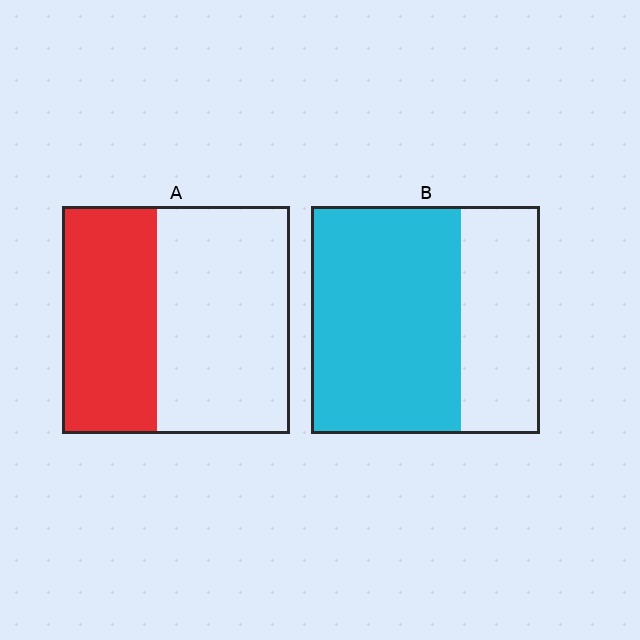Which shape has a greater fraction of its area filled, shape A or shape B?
Shape B.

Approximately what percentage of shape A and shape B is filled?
A is approximately 40% and B is approximately 65%.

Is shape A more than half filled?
No.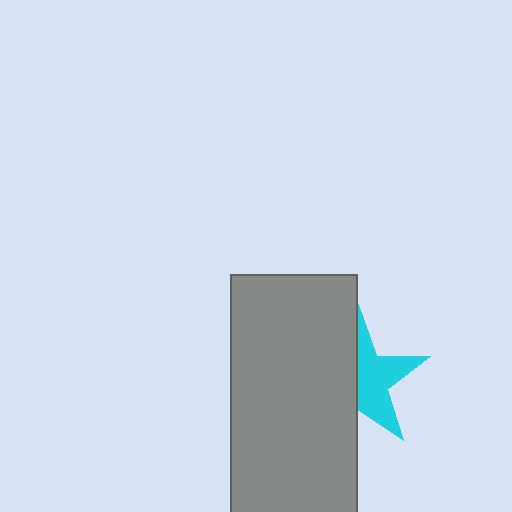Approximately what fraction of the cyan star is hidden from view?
Roughly 48% of the cyan star is hidden behind the gray rectangle.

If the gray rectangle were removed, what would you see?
You would see the complete cyan star.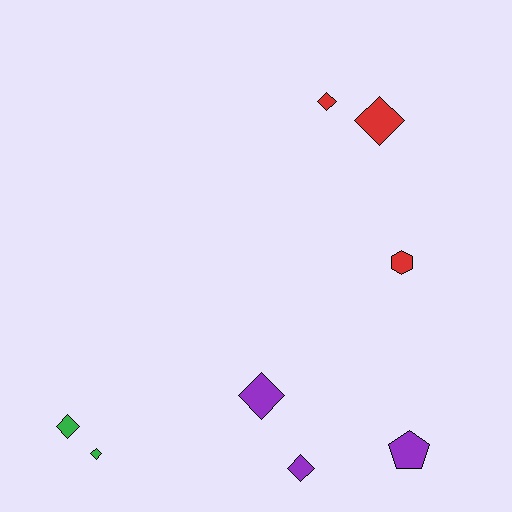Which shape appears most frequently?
Diamond, with 6 objects.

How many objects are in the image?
There are 8 objects.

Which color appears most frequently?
Red, with 3 objects.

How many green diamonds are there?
There are 2 green diamonds.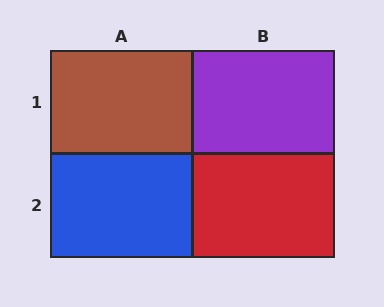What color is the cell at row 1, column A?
Brown.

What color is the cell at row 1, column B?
Purple.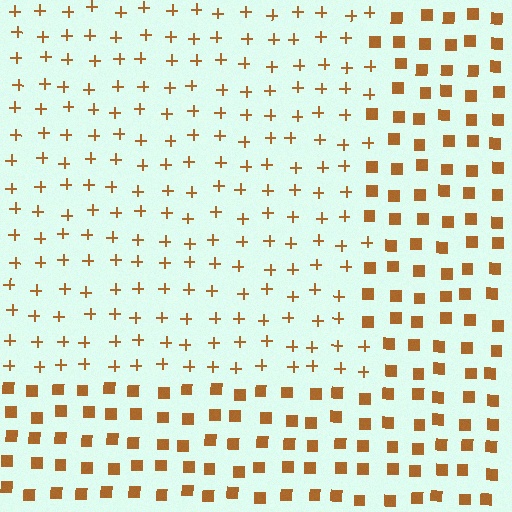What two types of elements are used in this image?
The image uses plus signs inside the rectangle region and squares outside it.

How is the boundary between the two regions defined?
The boundary is defined by a change in element shape: plus signs inside vs. squares outside. All elements share the same color and spacing.